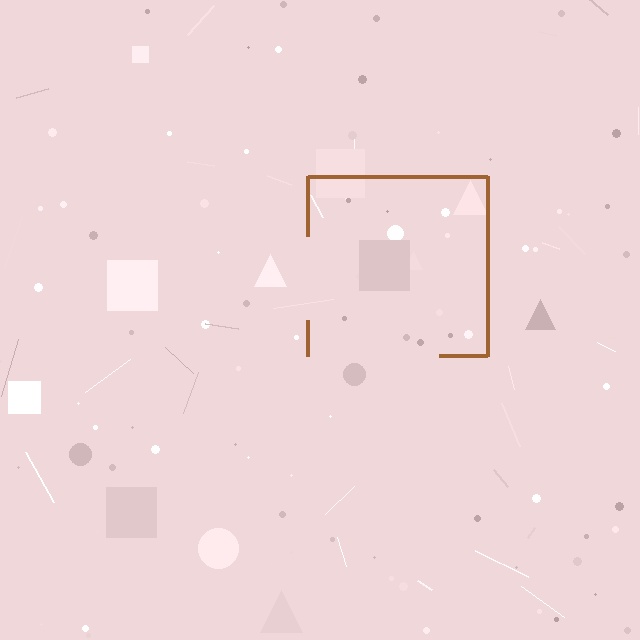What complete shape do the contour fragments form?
The contour fragments form a square.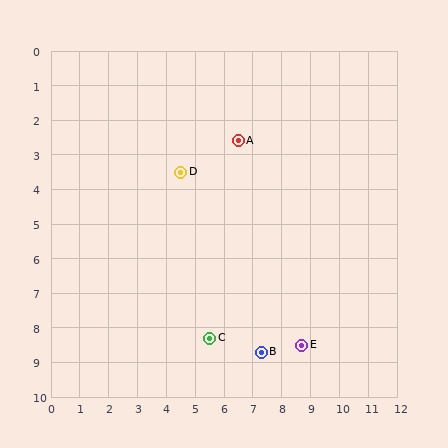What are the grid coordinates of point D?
Point D is at approximately (4.5, 3.5).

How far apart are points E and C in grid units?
Points E and C are about 3.2 grid units apart.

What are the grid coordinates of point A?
Point A is at approximately (6.5, 2.6).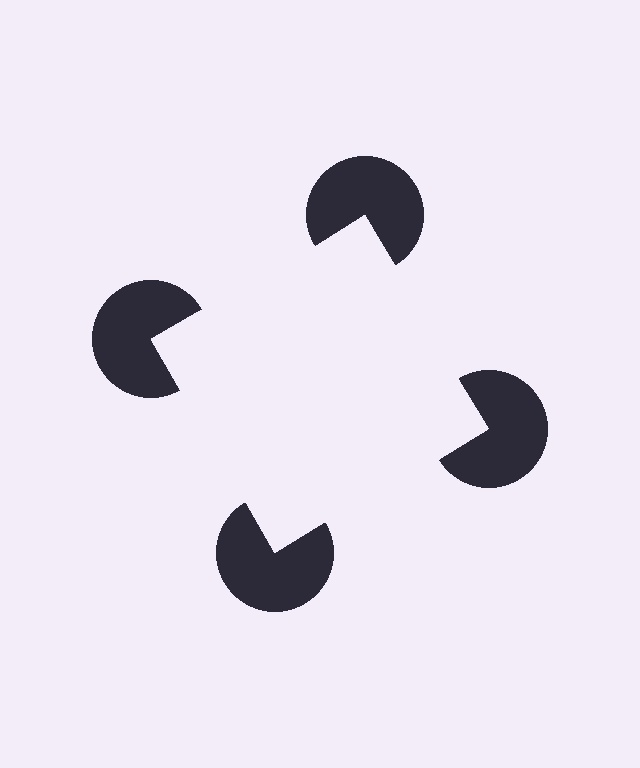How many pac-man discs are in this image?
There are 4 — one at each vertex of the illusory square.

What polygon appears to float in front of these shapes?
An illusory square — its edges are inferred from the aligned wedge cuts in the pac-man discs, not physically drawn.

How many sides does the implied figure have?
4 sides.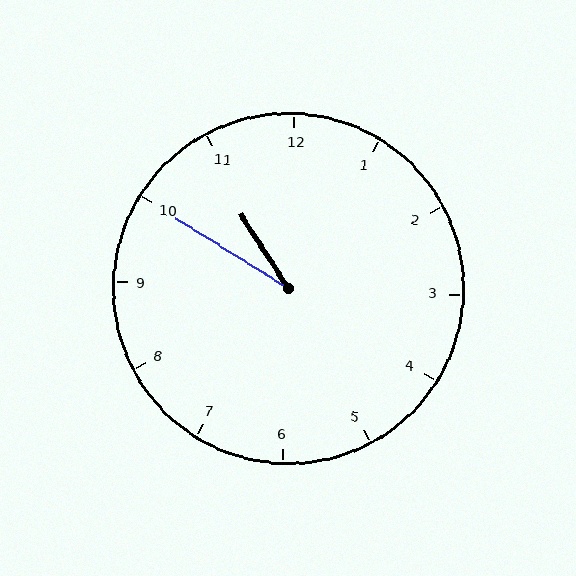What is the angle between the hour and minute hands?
Approximately 25 degrees.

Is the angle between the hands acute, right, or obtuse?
It is acute.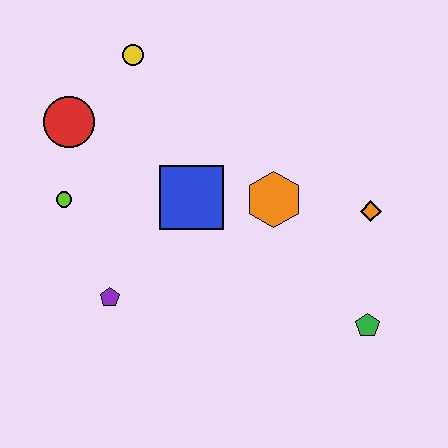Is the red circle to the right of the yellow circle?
No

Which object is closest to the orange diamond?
The orange hexagon is closest to the orange diamond.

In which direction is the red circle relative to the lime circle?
The red circle is above the lime circle.